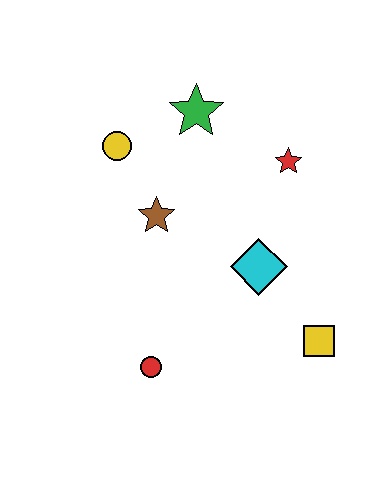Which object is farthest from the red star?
The red circle is farthest from the red star.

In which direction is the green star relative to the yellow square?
The green star is above the yellow square.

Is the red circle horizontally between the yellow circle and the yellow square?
Yes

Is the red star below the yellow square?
No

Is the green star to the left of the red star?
Yes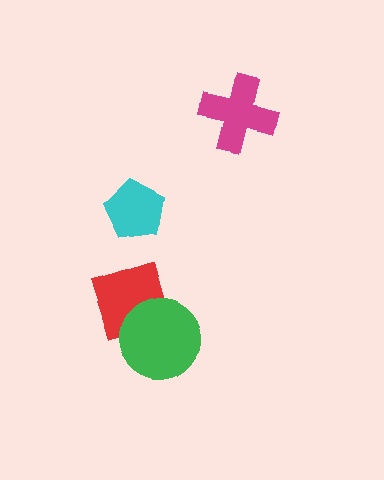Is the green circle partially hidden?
No, no other shape covers it.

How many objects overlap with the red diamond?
1 object overlaps with the red diamond.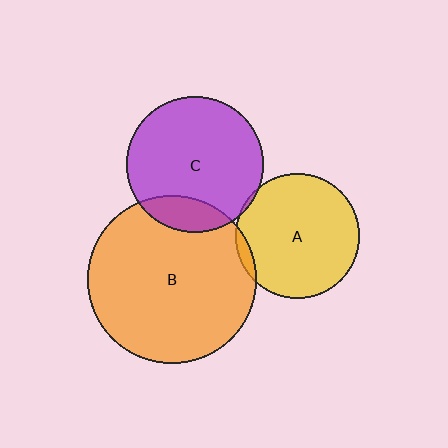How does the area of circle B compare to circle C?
Approximately 1.5 times.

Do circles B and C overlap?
Yes.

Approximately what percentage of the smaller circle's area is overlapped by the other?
Approximately 15%.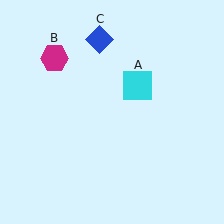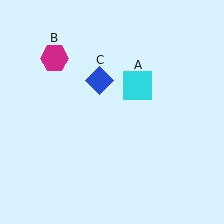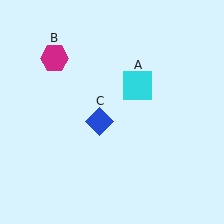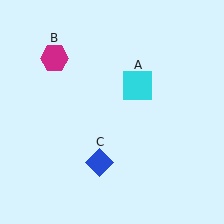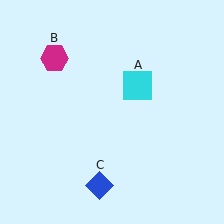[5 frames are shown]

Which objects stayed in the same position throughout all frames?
Cyan square (object A) and magenta hexagon (object B) remained stationary.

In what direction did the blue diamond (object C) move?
The blue diamond (object C) moved down.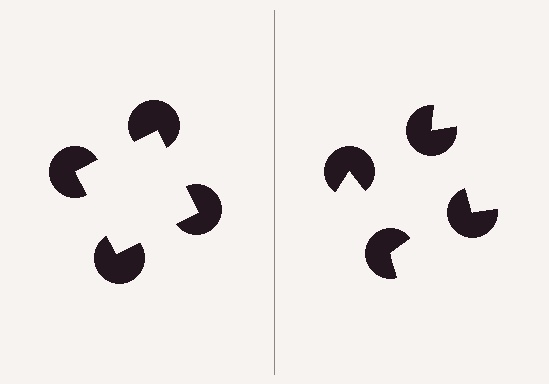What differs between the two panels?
The pac-man discs are positioned identically on both sides; only the wedge orientations differ. On the left they align to a square; on the right they are misaligned.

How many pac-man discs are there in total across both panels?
8 — 4 on each side.